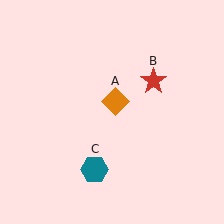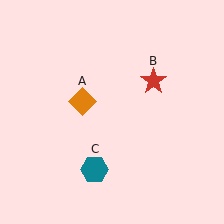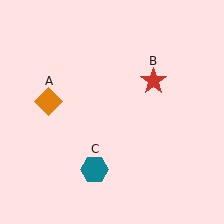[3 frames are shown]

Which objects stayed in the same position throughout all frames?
Red star (object B) and teal hexagon (object C) remained stationary.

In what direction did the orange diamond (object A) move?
The orange diamond (object A) moved left.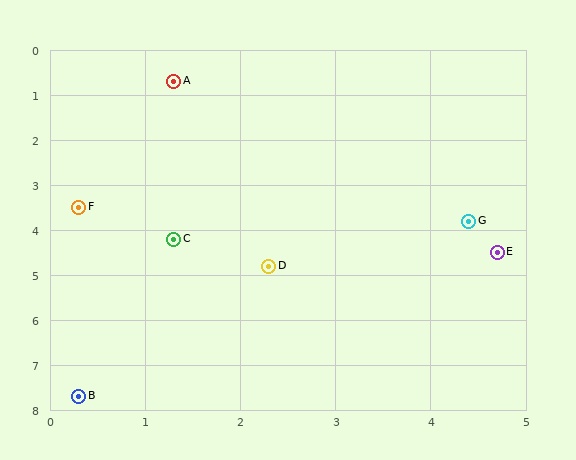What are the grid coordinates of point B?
Point B is at approximately (0.3, 7.7).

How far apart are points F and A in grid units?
Points F and A are about 3.0 grid units apart.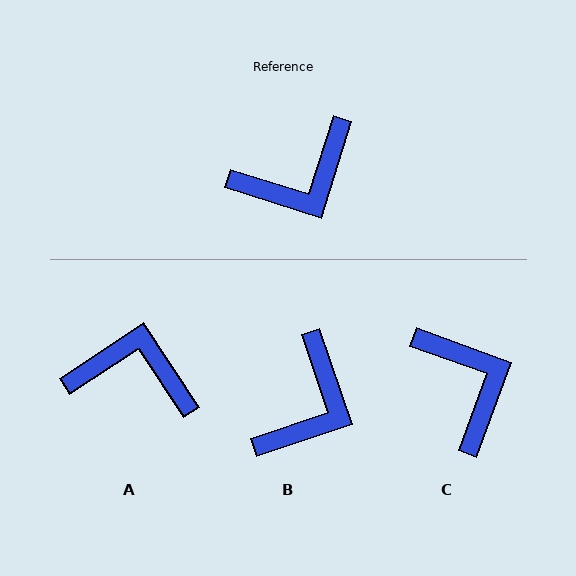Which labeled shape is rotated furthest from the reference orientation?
A, about 141 degrees away.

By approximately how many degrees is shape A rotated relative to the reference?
Approximately 141 degrees counter-clockwise.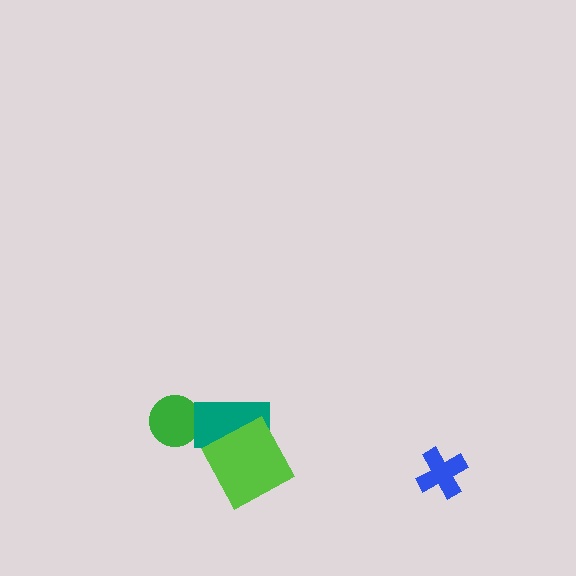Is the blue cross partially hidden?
No, no other shape covers it.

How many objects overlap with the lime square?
1 object overlaps with the lime square.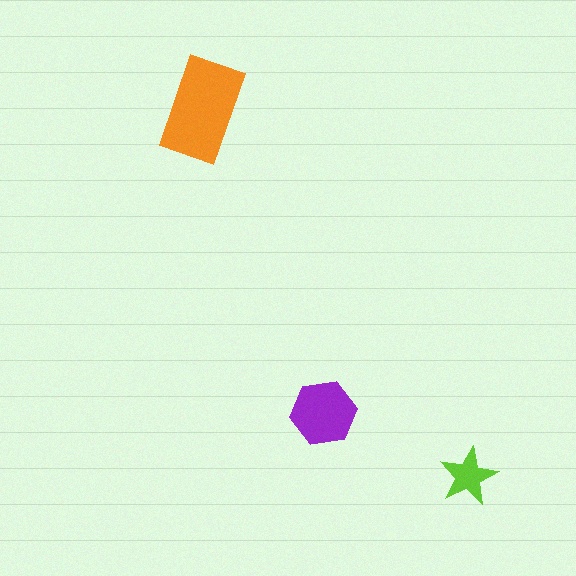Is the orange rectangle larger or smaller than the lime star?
Larger.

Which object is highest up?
The orange rectangle is topmost.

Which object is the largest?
The orange rectangle.